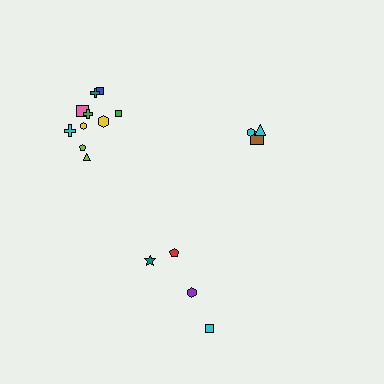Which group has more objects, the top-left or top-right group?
The top-left group.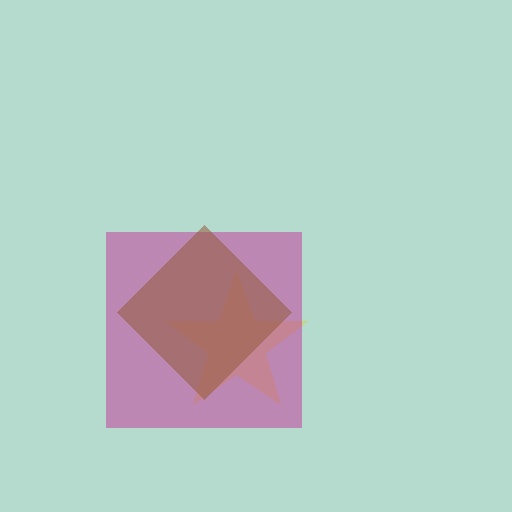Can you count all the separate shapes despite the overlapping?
Yes, there are 3 separate shapes.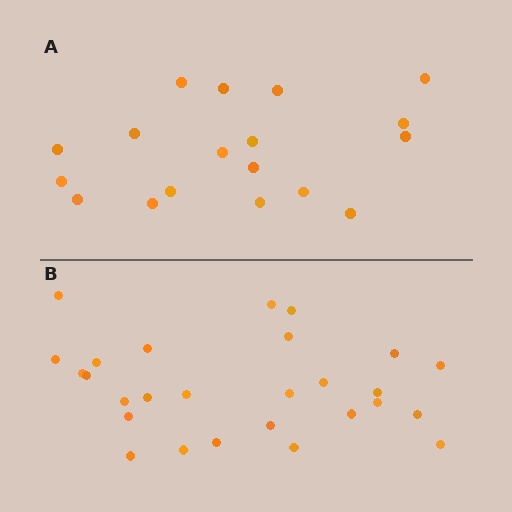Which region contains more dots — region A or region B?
Region B (the bottom region) has more dots.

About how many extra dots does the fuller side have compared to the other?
Region B has roughly 8 or so more dots than region A.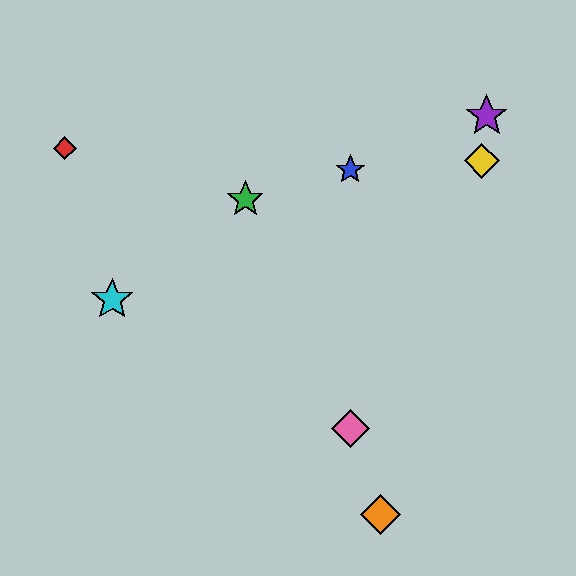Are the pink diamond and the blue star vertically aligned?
Yes, both are at x≈350.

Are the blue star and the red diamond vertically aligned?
No, the blue star is at x≈350 and the red diamond is at x≈65.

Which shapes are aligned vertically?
The blue star, the pink diamond are aligned vertically.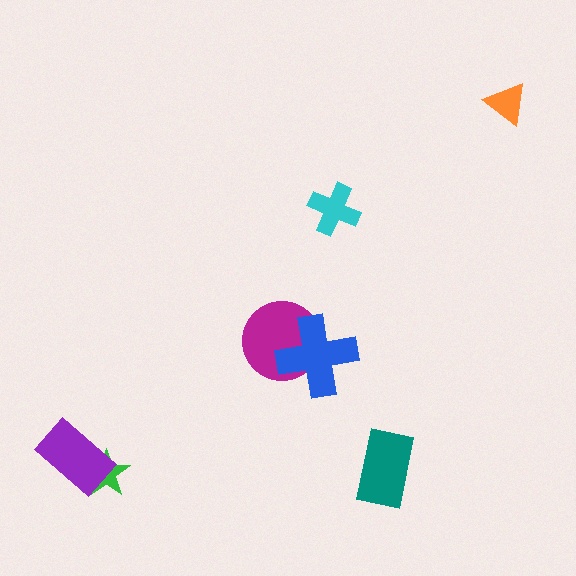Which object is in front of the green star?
The purple rectangle is in front of the green star.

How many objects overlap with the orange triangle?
0 objects overlap with the orange triangle.